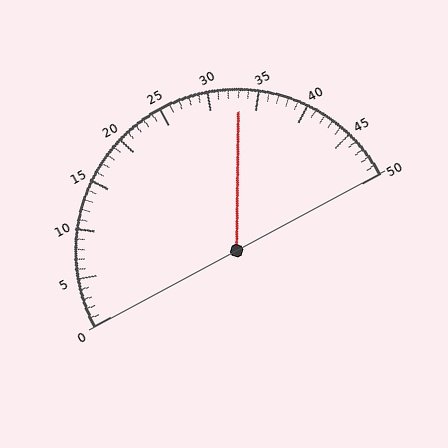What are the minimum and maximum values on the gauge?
The gauge ranges from 0 to 50.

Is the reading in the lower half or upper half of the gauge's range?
The reading is in the upper half of the range (0 to 50).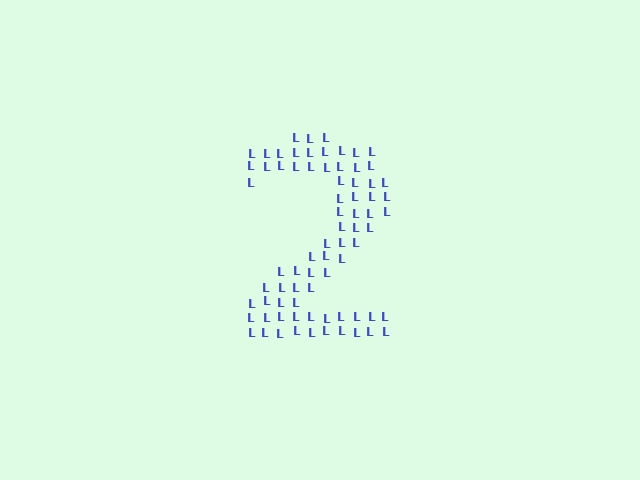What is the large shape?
The large shape is the digit 2.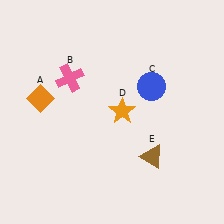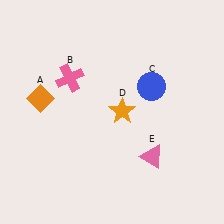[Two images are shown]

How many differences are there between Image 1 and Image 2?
There is 1 difference between the two images.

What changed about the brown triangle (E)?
In Image 1, E is brown. In Image 2, it changed to pink.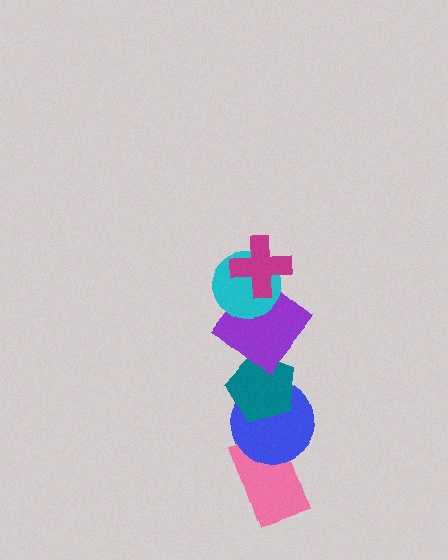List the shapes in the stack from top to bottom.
From top to bottom: the magenta cross, the cyan circle, the purple diamond, the teal pentagon, the blue circle, the pink rectangle.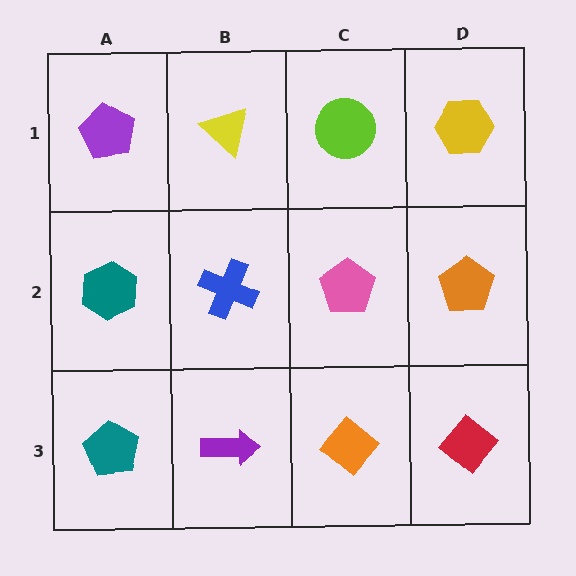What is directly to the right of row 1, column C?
A yellow hexagon.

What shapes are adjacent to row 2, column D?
A yellow hexagon (row 1, column D), a red diamond (row 3, column D), a pink pentagon (row 2, column C).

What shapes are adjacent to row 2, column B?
A yellow triangle (row 1, column B), a purple arrow (row 3, column B), a teal hexagon (row 2, column A), a pink pentagon (row 2, column C).